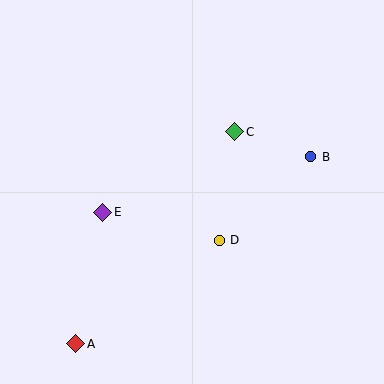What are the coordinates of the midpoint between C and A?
The midpoint between C and A is at (155, 238).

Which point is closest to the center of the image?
Point D at (219, 240) is closest to the center.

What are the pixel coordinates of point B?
Point B is at (311, 157).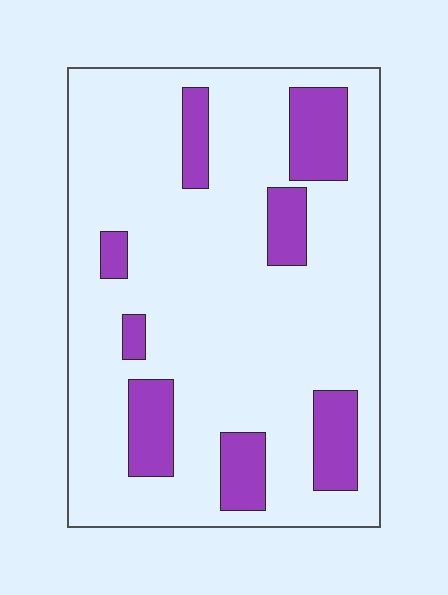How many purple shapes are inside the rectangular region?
8.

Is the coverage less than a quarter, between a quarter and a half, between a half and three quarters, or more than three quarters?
Less than a quarter.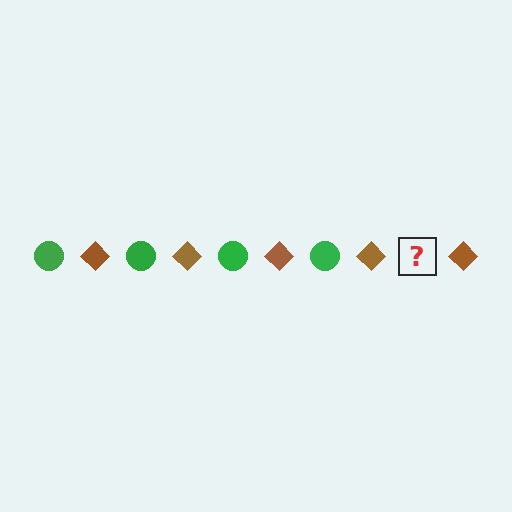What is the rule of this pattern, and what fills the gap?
The rule is that the pattern alternates between green circle and brown diamond. The gap should be filled with a green circle.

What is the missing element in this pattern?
The missing element is a green circle.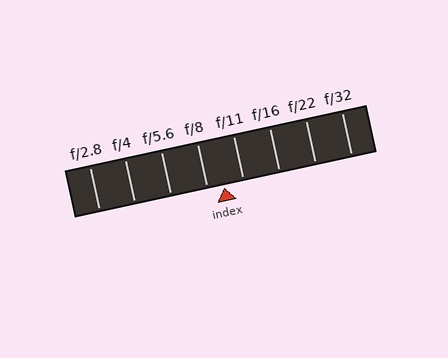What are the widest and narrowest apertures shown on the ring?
The widest aperture shown is f/2.8 and the narrowest is f/32.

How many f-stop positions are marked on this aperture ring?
There are 8 f-stop positions marked.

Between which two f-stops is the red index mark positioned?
The index mark is between f/8 and f/11.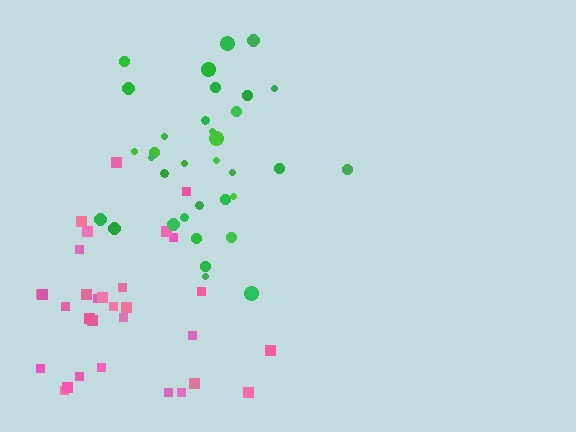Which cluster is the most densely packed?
Green.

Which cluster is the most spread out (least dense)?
Pink.